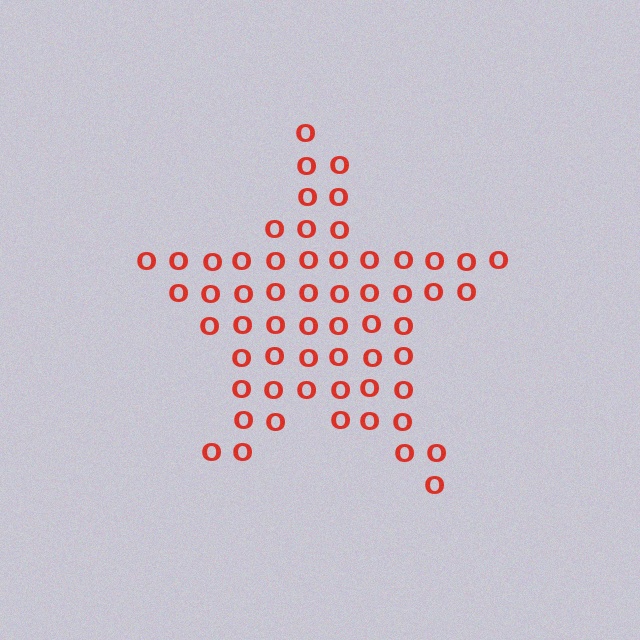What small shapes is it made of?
It is made of small letter O's.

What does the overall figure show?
The overall figure shows a star.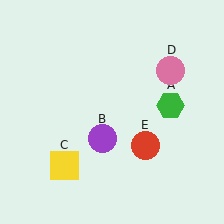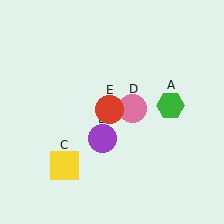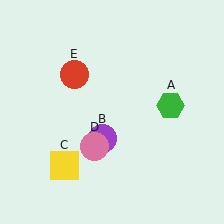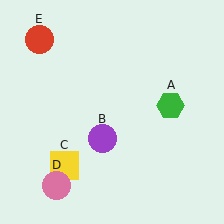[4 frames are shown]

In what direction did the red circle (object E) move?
The red circle (object E) moved up and to the left.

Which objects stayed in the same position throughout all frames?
Green hexagon (object A) and purple circle (object B) and yellow square (object C) remained stationary.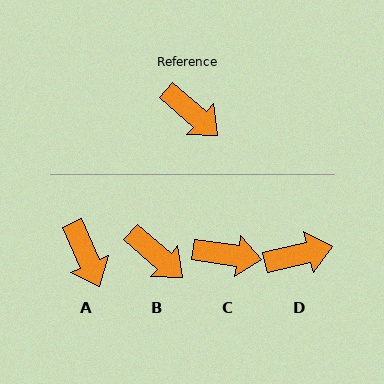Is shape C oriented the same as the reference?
No, it is off by about 33 degrees.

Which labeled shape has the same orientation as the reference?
B.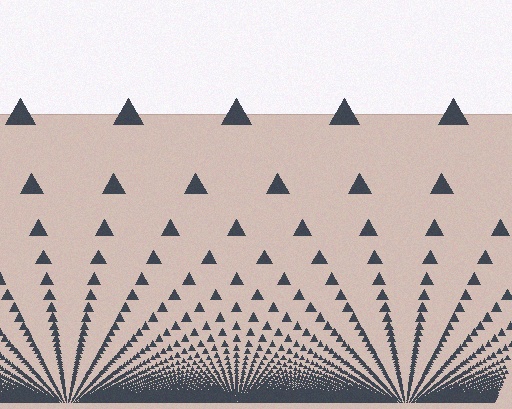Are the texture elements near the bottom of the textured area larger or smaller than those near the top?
Smaller. The gradient is inverted — elements near the bottom are smaller and denser.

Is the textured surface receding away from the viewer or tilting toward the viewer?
The surface appears to tilt toward the viewer. Texture elements get larger and sparser toward the top.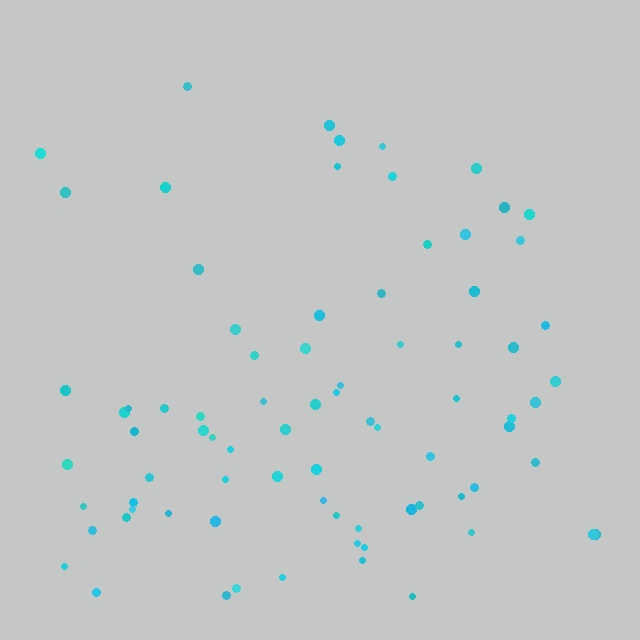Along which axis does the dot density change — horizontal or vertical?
Vertical.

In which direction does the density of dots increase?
From top to bottom, with the bottom side densest.